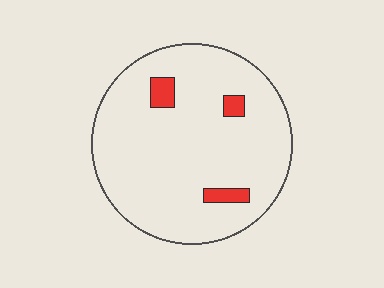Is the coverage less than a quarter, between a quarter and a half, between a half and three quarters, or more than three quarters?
Less than a quarter.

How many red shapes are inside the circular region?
3.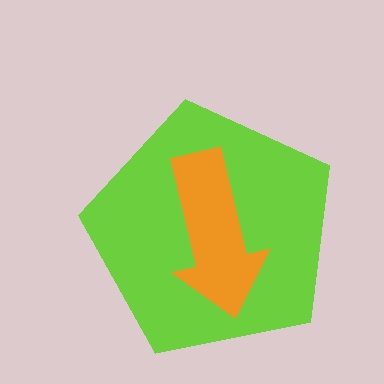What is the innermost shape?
The orange arrow.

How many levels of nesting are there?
2.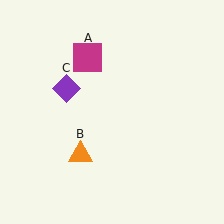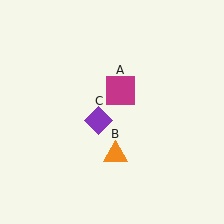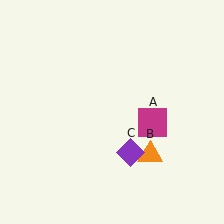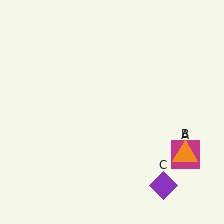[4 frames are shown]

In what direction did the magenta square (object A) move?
The magenta square (object A) moved down and to the right.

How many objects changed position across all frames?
3 objects changed position: magenta square (object A), orange triangle (object B), purple diamond (object C).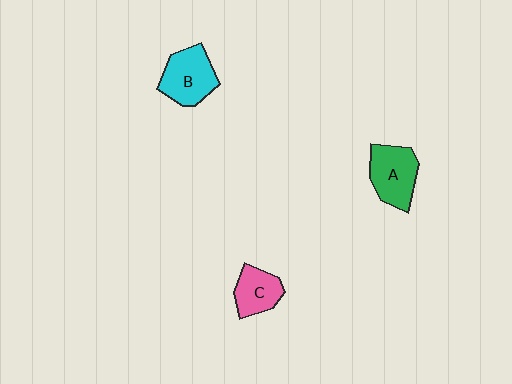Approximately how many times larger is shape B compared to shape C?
Approximately 1.4 times.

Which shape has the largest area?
Shape B (cyan).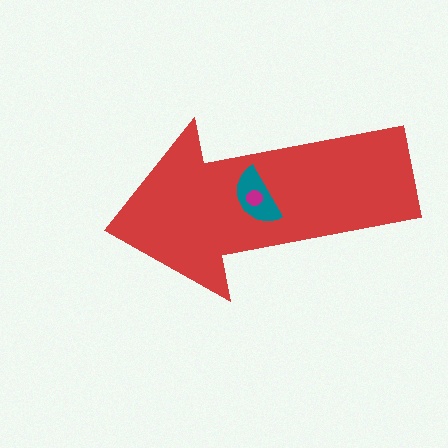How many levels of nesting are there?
3.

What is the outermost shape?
The red arrow.